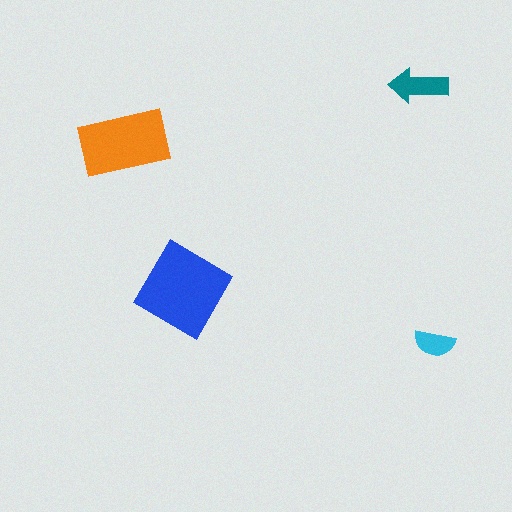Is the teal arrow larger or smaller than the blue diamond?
Smaller.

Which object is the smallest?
The cyan semicircle.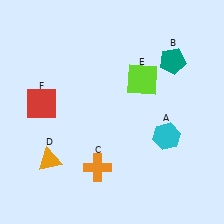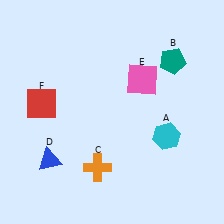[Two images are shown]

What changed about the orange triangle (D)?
In Image 1, D is orange. In Image 2, it changed to blue.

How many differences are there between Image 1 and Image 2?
There are 2 differences between the two images.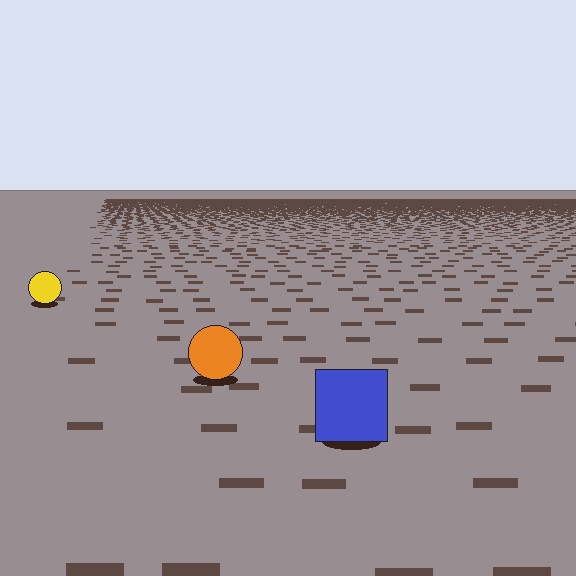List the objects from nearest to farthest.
From nearest to farthest: the blue square, the orange circle, the yellow circle.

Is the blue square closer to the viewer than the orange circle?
Yes. The blue square is closer — you can tell from the texture gradient: the ground texture is coarser near it.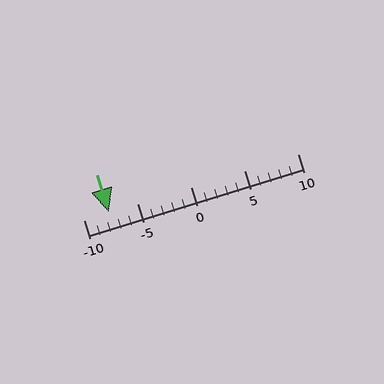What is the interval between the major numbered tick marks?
The major tick marks are spaced 5 units apart.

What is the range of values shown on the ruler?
The ruler shows values from -10 to 10.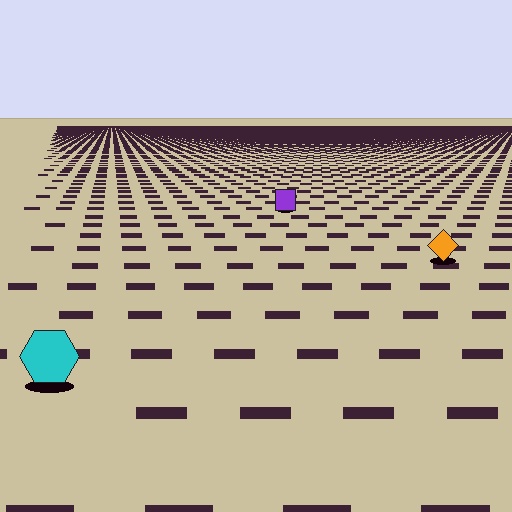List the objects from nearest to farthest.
From nearest to farthest: the cyan hexagon, the orange diamond, the purple square.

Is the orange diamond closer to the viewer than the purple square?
Yes. The orange diamond is closer — you can tell from the texture gradient: the ground texture is coarser near it.